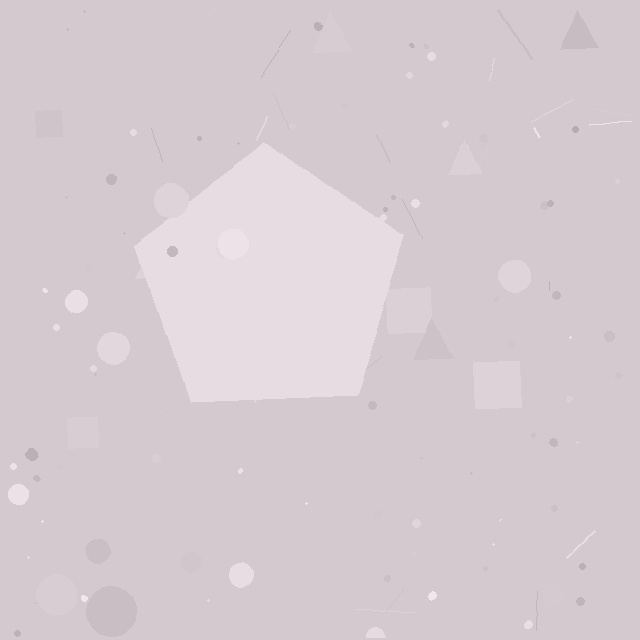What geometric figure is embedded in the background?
A pentagon is embedded in the background.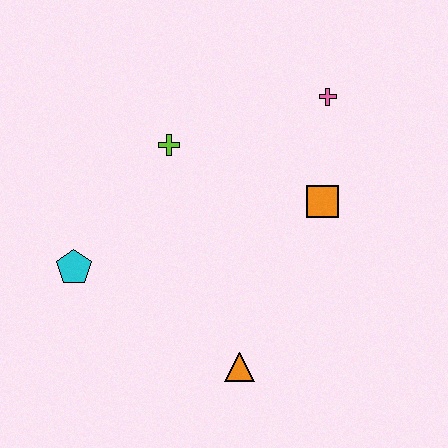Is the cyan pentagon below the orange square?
Yes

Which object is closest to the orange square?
The pink cross is closest to the orange square.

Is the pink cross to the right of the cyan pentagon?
Yes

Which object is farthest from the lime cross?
The orange triangle is farthest from the lime cross.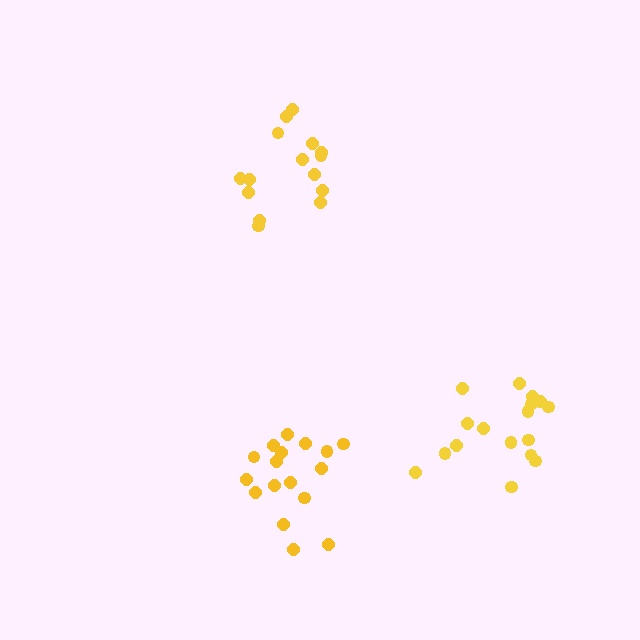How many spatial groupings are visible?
There are 3 spatial groupings.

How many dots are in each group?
Group 1: 17 dots, Group 2: 15 dots, Group 3: 17 dots (49 total).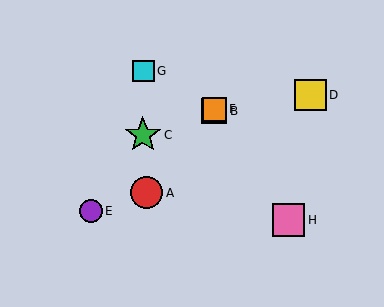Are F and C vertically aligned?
No, F is at x≈214 and C is at x≈143.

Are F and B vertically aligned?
Yes, both are at x≈214.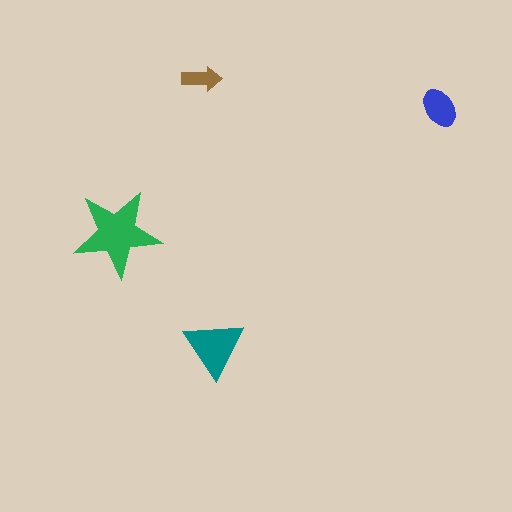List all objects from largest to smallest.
The green star, the teal triangle, the blue ellipse, the brown arrow.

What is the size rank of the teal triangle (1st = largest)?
2nd.